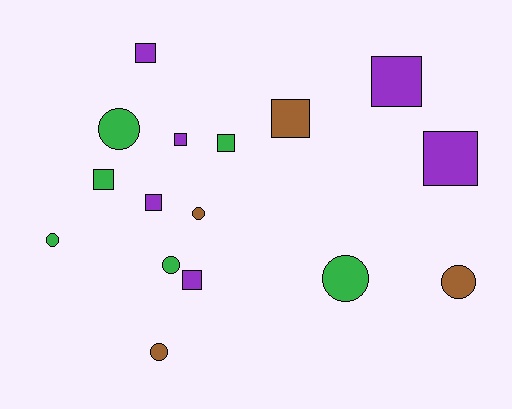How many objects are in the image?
There are 16 objects.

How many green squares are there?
There are 2 green squares.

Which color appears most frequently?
Green, with 6 objects.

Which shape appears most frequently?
Square, with 9 objects.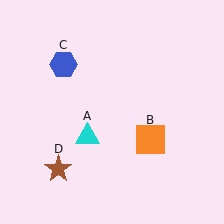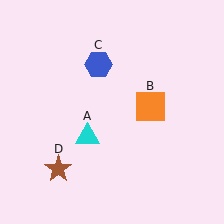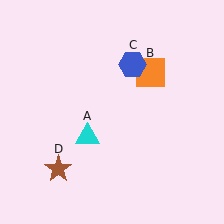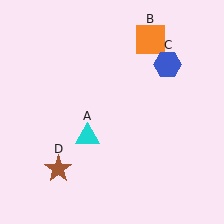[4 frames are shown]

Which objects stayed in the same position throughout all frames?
Cyan triangle (object A) and brown star (object D) remained stationary.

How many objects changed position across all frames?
2 objects changed position: orange square (object B), blue hexagon (object C).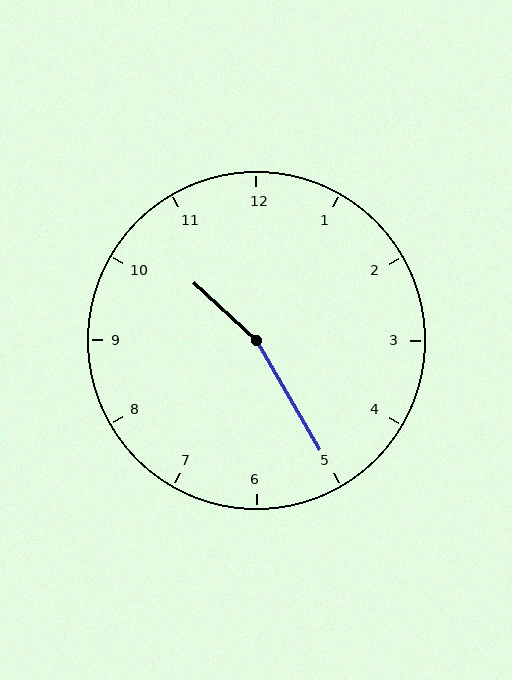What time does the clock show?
10:25.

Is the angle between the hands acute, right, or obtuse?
It is obtuse.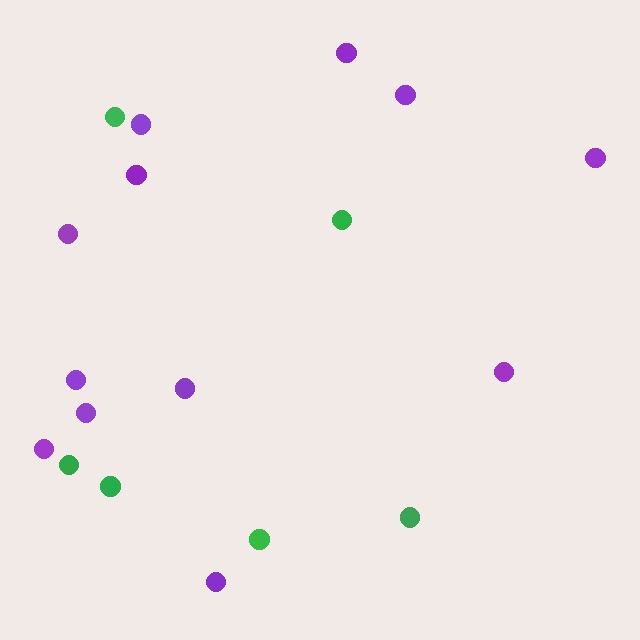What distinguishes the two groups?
There are 2 groups: one group of purple circles (12) and one group of green circles (6).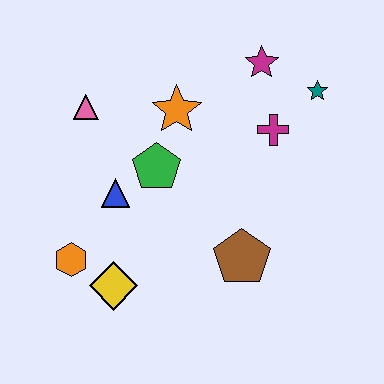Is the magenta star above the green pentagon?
Yes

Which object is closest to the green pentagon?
The blue triangle is closest to the green pentagon.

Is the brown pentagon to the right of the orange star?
Yes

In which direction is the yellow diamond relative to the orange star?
The yellow diamond is below the orange star.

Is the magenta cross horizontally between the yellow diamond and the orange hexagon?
No